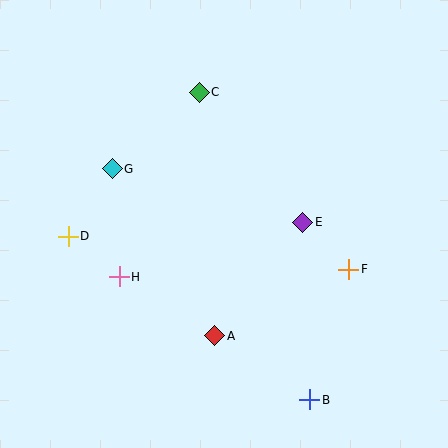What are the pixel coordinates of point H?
Point H is at (119, 277).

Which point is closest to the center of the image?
Point E at (303, 222) is closest to the center.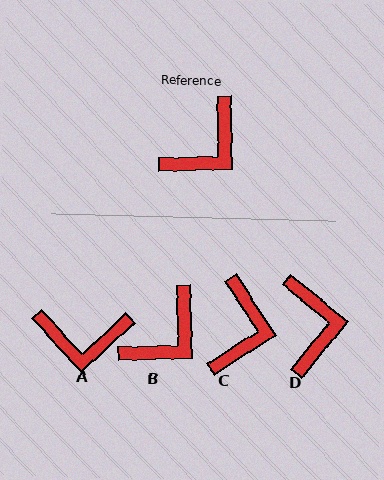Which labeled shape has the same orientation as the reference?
B.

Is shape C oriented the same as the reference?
No, it is off by about 32 degrees.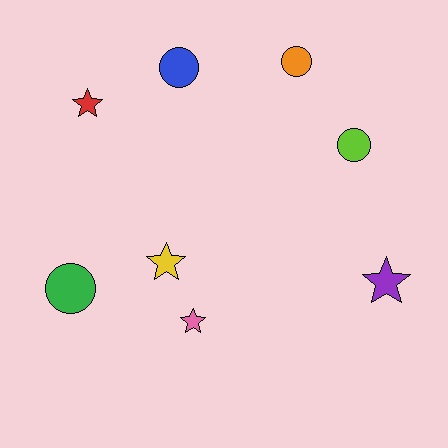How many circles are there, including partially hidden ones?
There are 4 circles.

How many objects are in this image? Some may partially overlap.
There are 8 objects.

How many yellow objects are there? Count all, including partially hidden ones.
There is 1 yellow object.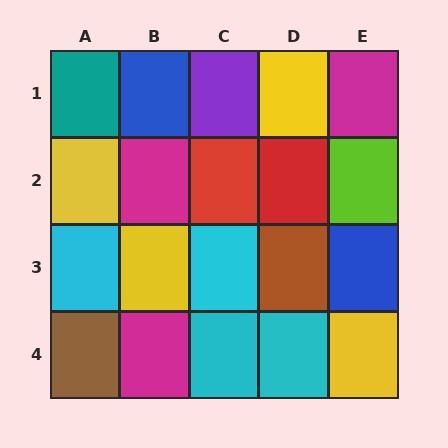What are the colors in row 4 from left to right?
Brown, magenta, cyan, cyan, yellow.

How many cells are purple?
1 cell is purple.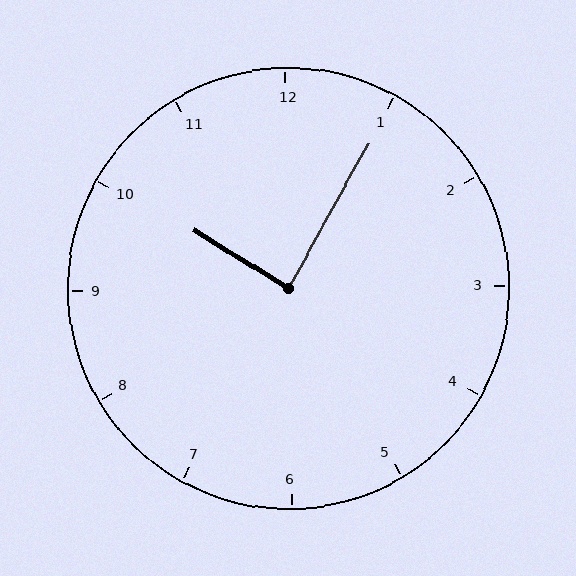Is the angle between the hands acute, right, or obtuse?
It is right.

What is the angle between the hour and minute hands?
Approximately 88 degrees.